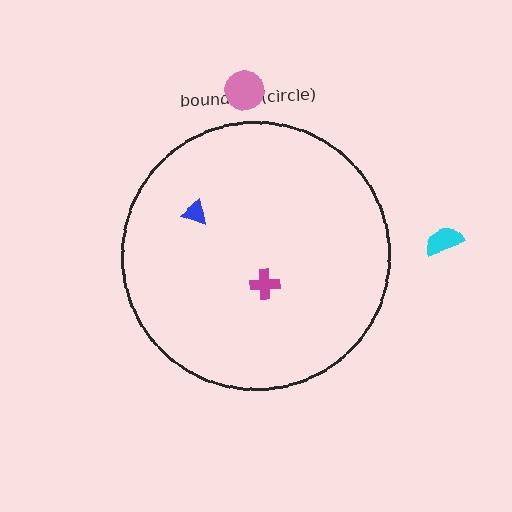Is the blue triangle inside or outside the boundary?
Inside.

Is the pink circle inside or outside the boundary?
Outside.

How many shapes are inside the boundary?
2 inside, 2 outside.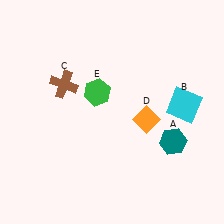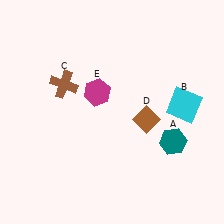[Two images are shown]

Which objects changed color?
D changed from orange to brown. E changed from green to magenta.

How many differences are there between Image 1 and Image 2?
There are 2 differences between the two images.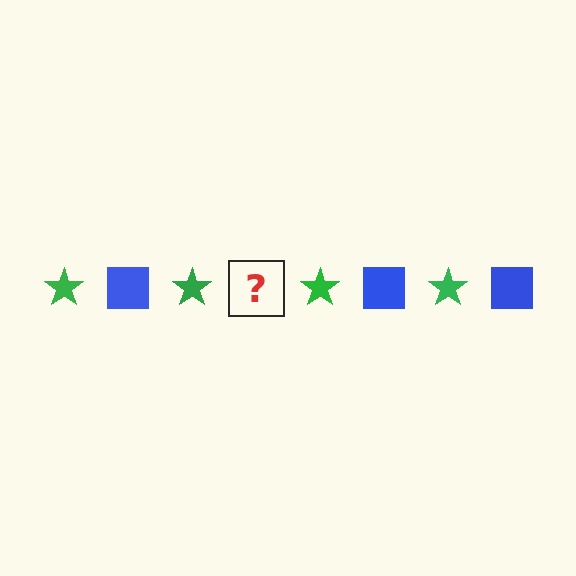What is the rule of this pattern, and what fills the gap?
The rule is that the pattern alternates between green star and blue square. The gap should be filled with a blue square.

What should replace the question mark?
The question mark should be replaced with a blue square.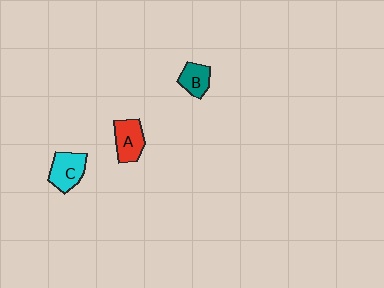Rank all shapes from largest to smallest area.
From largest to smallest: C (cyan), A (red), B (teal).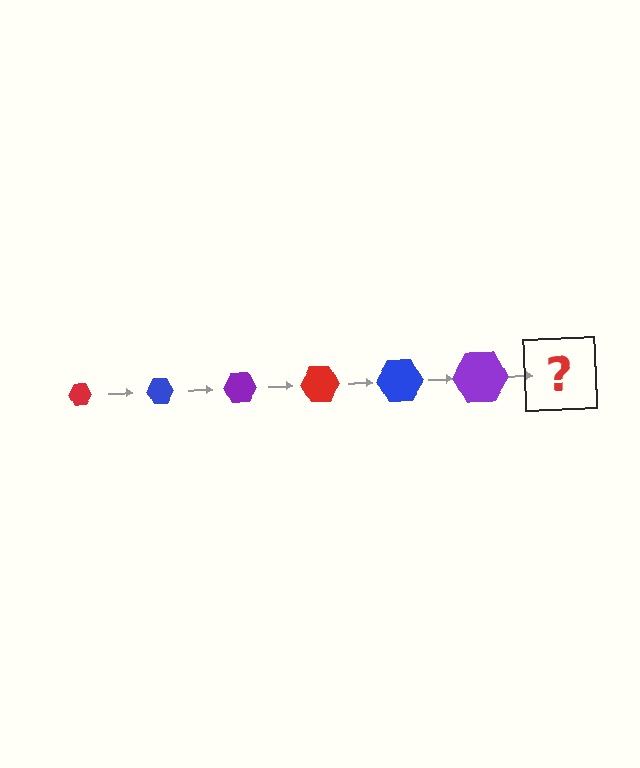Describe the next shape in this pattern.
It should be a red hexagon, larger than the previous one.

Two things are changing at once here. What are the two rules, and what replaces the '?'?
The two rules are that the hexagon grows larger each step and the color cycles through red, blue, and purple. The '?' should be a red hexagon, larger than the previous one.